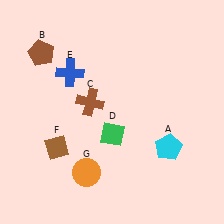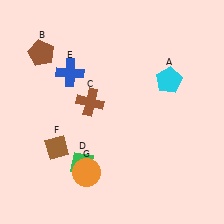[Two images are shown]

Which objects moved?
The objects that moved are: the cyan pentagon (A), the green diamond (D).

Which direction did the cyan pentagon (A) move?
The cyan pentagon (A) moved up.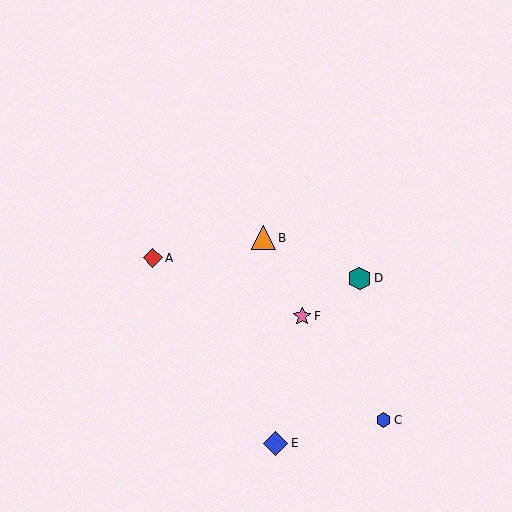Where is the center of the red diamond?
The center of the red diamond is at (153, 258).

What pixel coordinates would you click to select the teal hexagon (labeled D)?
Click at (359, 278) to select the teal hexagon D.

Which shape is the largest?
The orange triangle (labeled B) is the largest.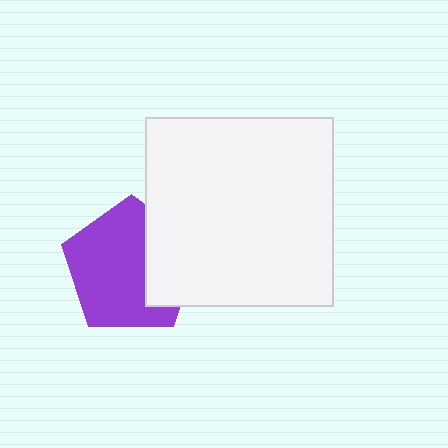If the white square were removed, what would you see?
You would see the complete purple pentagon.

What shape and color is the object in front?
The object in front is a white square.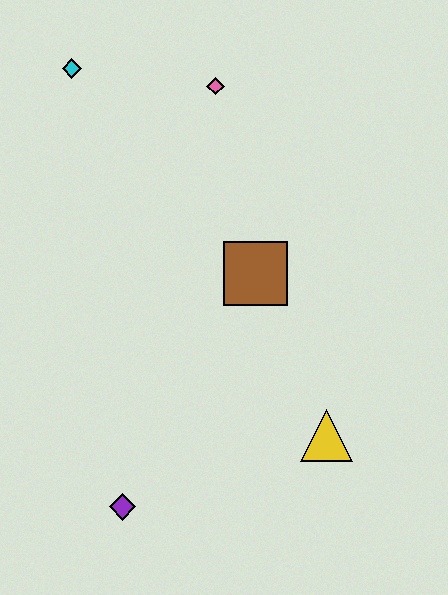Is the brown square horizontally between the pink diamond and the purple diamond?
No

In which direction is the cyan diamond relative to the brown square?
The cyan diamond is above the brown square.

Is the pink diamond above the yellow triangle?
Yes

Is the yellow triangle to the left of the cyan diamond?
No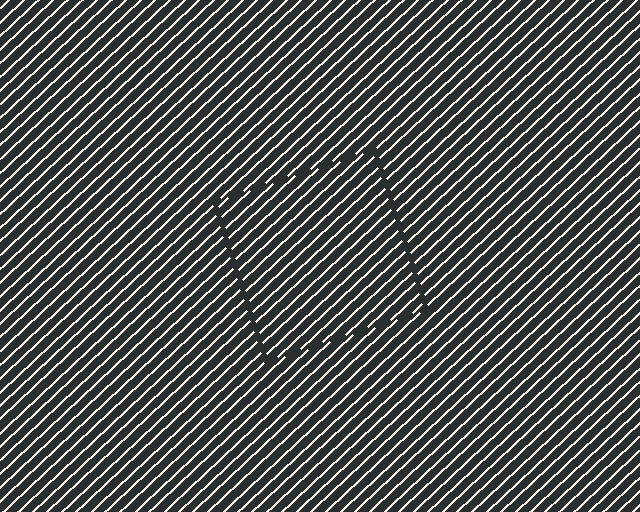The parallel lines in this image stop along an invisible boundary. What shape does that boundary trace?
An illusory square. The interior of the shape contains the same grating, shifted by half a period — the contour is defined by the phase discontinuity where line-ends from the inner and outer gratings abut.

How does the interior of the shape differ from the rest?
The interior of the shape contains the same grating, shifted by half a period — the contour is defined by the phase discontinuity where line-ends from the inner and outer gratings abut.